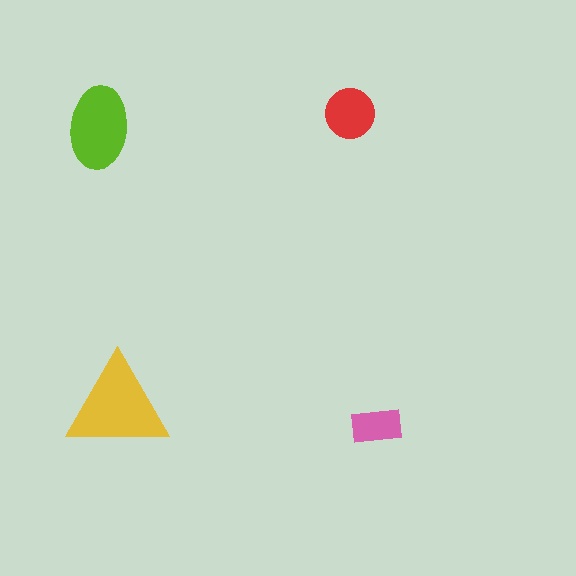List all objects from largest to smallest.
The yellow triangle, the lime ellipse, the red circle, the pink rectangle.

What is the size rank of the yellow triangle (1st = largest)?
1st.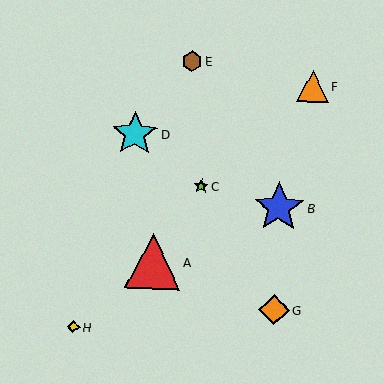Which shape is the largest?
The red triangle (labeled A) is the largest.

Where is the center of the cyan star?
The center of the cyan star is at (135, 134).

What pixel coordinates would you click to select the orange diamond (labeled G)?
Click at (274, 310) to select the orange diamond G.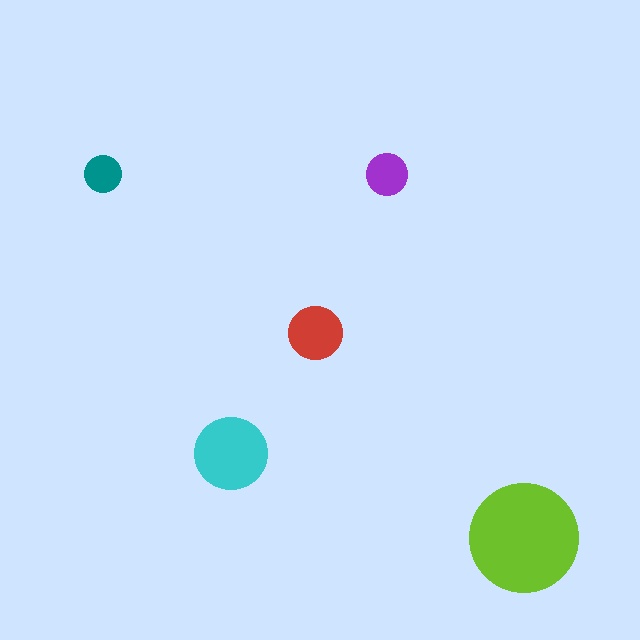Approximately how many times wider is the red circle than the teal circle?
About 1.5 times wider.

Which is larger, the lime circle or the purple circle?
The lime one.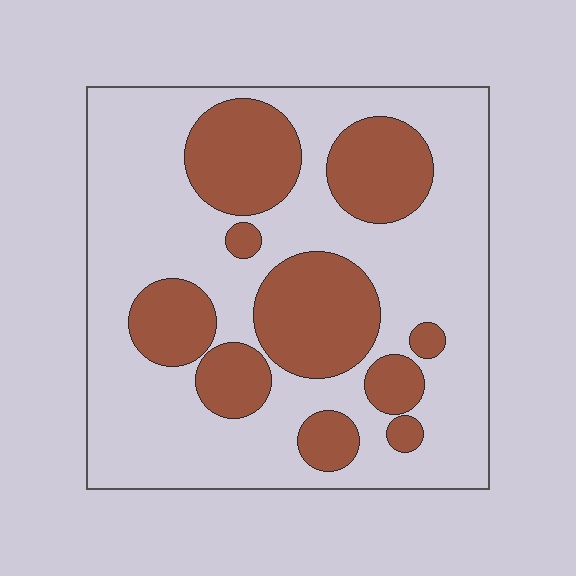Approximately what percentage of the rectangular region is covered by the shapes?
Approximately 30%.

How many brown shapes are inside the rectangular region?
10.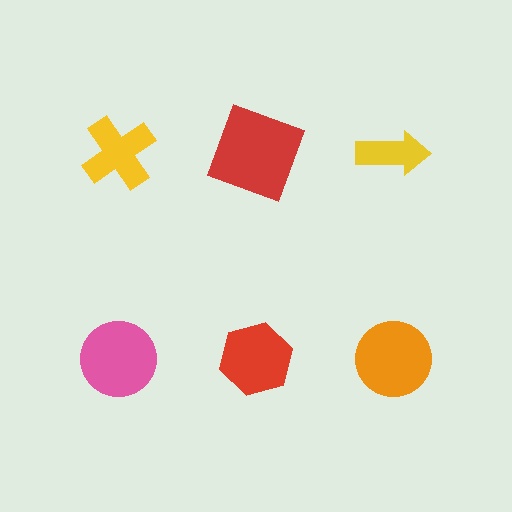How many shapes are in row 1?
3 shapes.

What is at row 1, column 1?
A yellow cross.